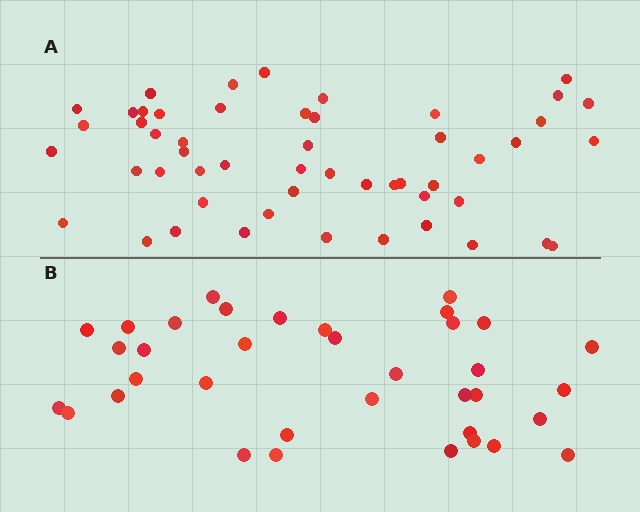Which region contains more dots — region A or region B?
Region A (the top region) has more dots.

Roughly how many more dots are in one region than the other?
Region A has approximately 15 more dots than region B.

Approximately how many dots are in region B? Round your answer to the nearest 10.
About 40 dots. (The exact count is 36, which rounds to 40.)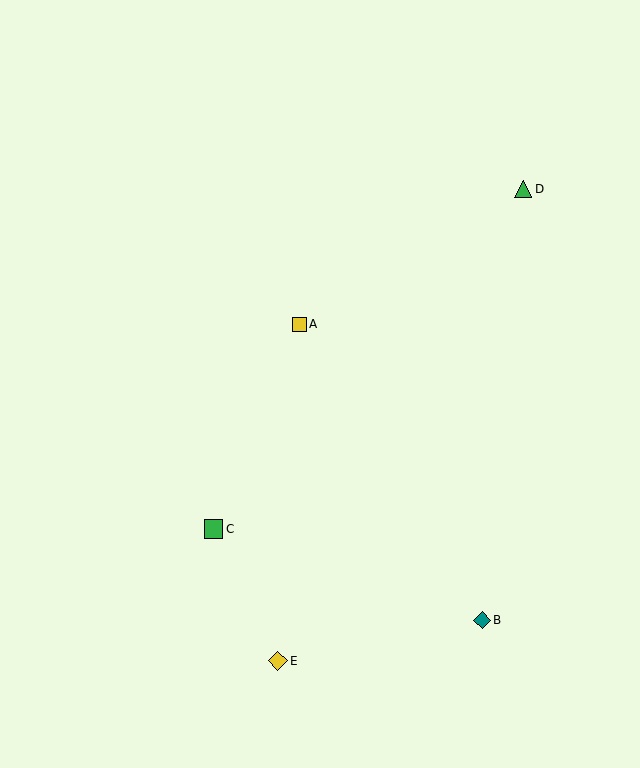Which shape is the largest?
The yellow diamond (labeled E) is the largest.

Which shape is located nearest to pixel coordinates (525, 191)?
The green triangle (labeled D) at (523, 189) is nearest to that location.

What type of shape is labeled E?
Shape E is a yellow diamond.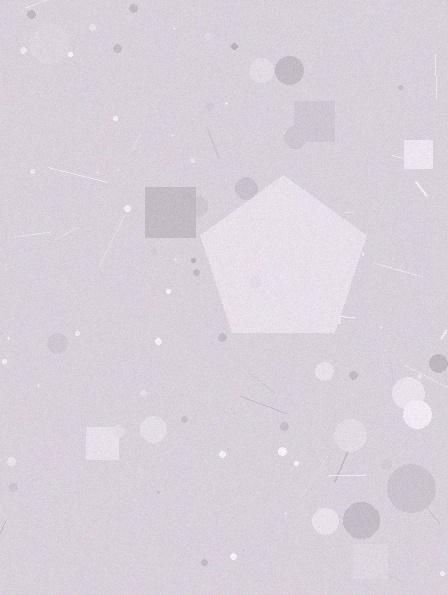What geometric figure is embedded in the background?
A pentagon is embedded in the background.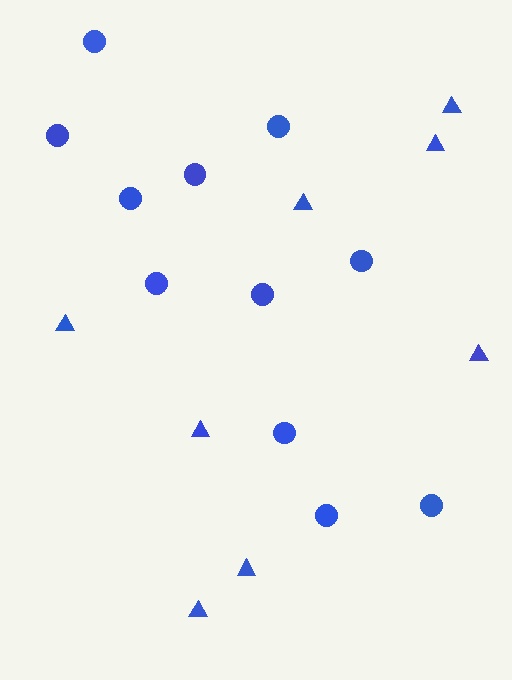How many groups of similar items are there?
There are 2 groups: one group of circles (11) and one group of triangles (8).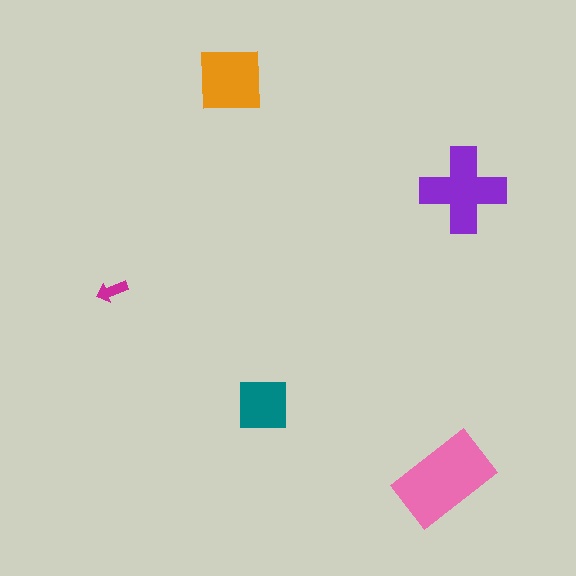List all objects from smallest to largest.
The magenta arrow, the teal square, the orange square, the purple cross, the pink rectangle.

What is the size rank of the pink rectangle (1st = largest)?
1st.